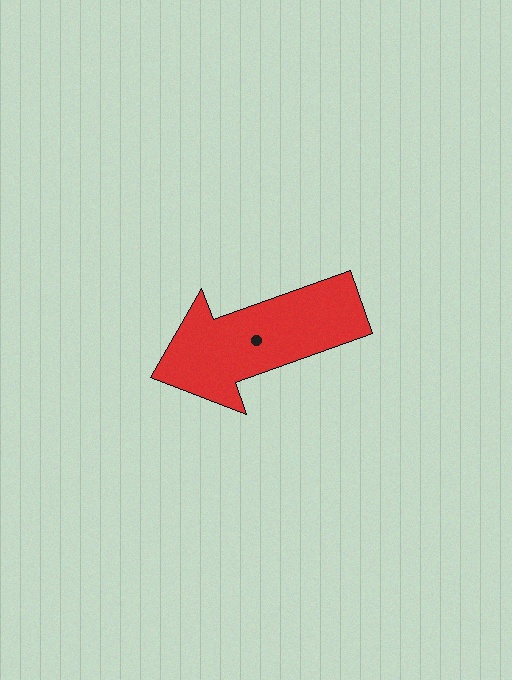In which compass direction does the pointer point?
West.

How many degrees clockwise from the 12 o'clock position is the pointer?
Approximately 250 degrees.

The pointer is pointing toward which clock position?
Roughly 8 o'clock.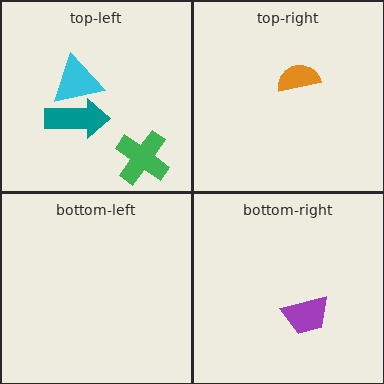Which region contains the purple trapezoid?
The bottom-right region.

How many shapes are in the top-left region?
3.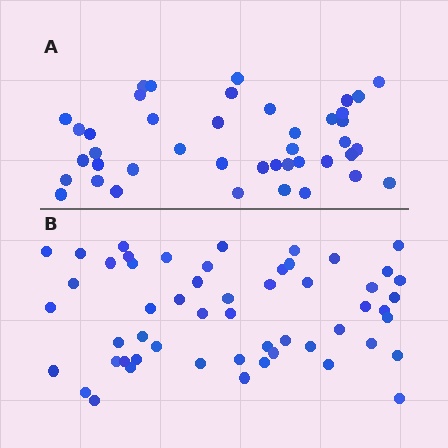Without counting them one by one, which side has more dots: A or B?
Region B (the bottom region) has more dots.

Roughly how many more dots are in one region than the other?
Region B has roughly 12 or so more dots than region A.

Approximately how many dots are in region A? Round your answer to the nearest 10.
About 40 dots. (The exact count is 42, which rounds to 40.)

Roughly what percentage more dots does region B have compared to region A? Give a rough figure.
About 30% more.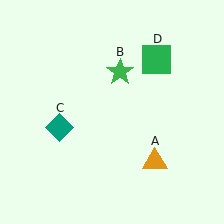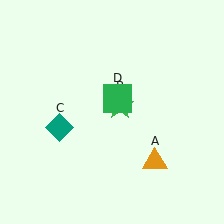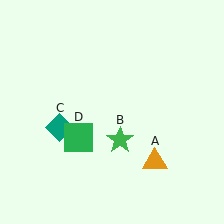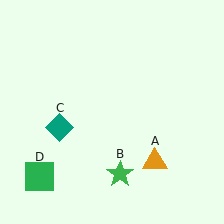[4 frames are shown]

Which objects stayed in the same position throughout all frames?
Orange triangle (object A) and teal diamond (object C) remained stationary.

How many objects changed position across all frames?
2 objects changed position: green star (object B), green square (object D).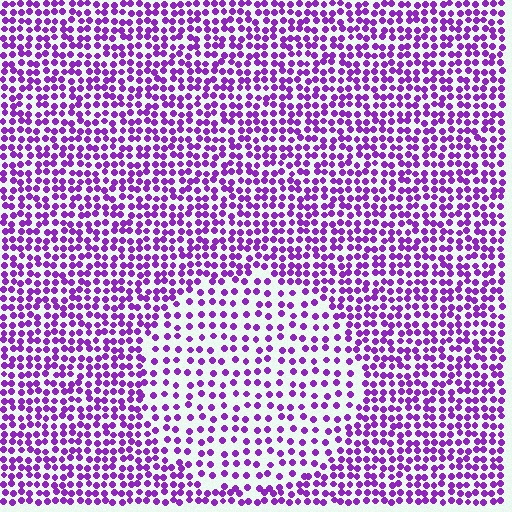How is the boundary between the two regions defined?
The boundary is defined by a change in element density (approximately 1.8x ratio). All elements are the same color, size, and shape.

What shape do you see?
I see a circle.